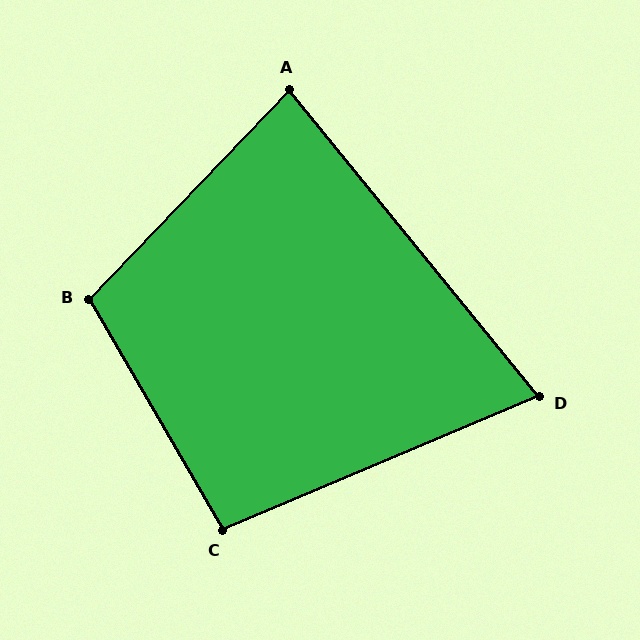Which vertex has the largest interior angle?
B, at approximately 106 degrees.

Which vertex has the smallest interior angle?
D, at approximately 74 degrees.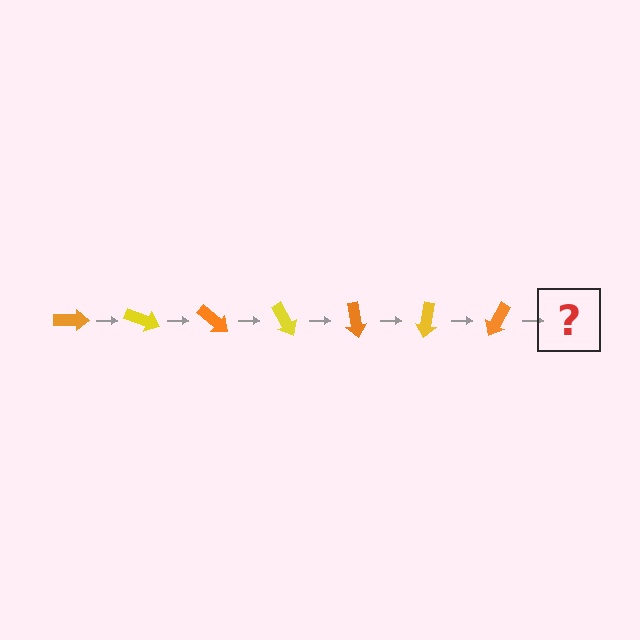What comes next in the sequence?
The next element should be a yellow arrow, rotated 140 degrees from the start.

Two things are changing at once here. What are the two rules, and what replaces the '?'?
The two rules are that it rotates 20 degrees each step and the color cycles through orange and yellow. The '?' should be a yellow arrow, rotated 140 degrees from the start.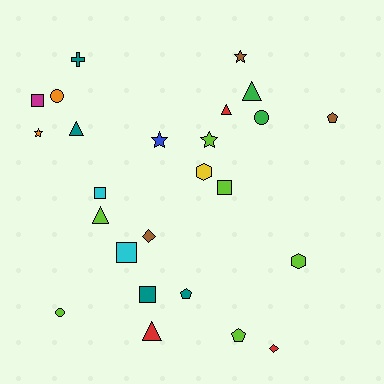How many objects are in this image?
There are 25 objects.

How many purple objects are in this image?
There are no purple objects.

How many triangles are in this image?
There are 5 triangles.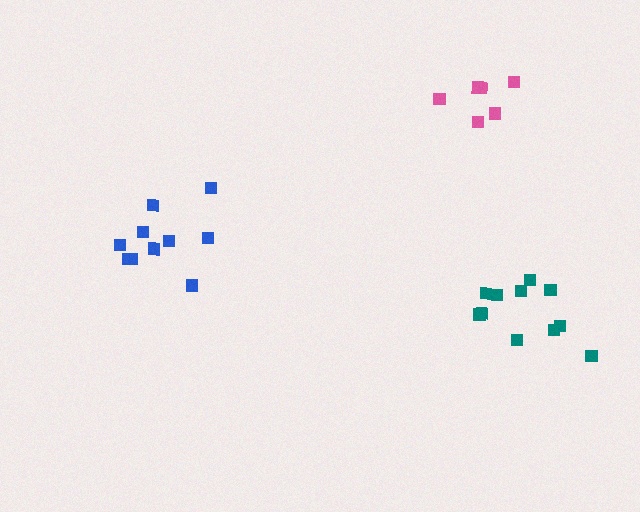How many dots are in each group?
Group 1: 6 dots, Group 2: 11 dots, Group 3: 10 dots (27 total).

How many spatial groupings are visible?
There are 3 spatial groupings.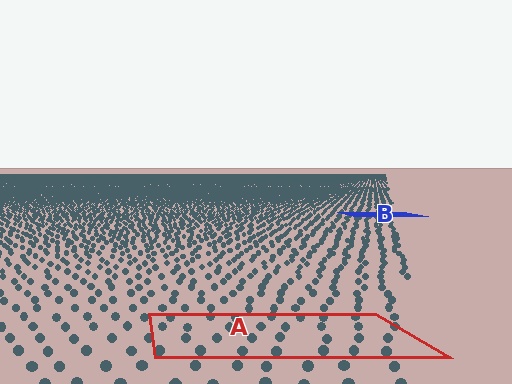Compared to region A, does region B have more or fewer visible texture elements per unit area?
Region B has more texture elements per unit area — they are packed more densely because it is farther away.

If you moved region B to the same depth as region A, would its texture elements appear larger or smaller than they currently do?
They would appear larger. At a closer depth, the same texture elements are projected at a bigger on-screen size.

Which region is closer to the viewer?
Region A is closer. The texture elements there are larger and more spread out.